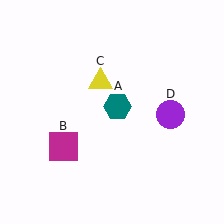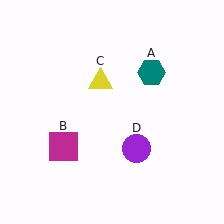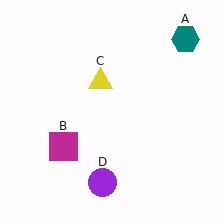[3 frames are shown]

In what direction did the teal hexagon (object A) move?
The teal hexagon (object A) moved up and to the right.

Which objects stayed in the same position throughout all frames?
Magenta square (object B) and yellow triangle (object C) remained stationary.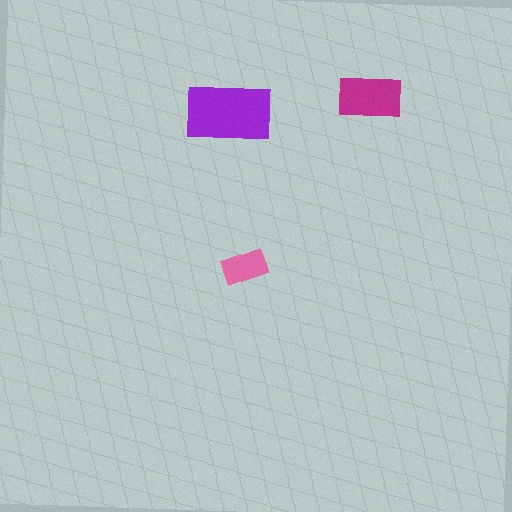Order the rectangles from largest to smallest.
the purple one, the magenta one, the pink one.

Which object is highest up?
The magenta rectangle is topmost.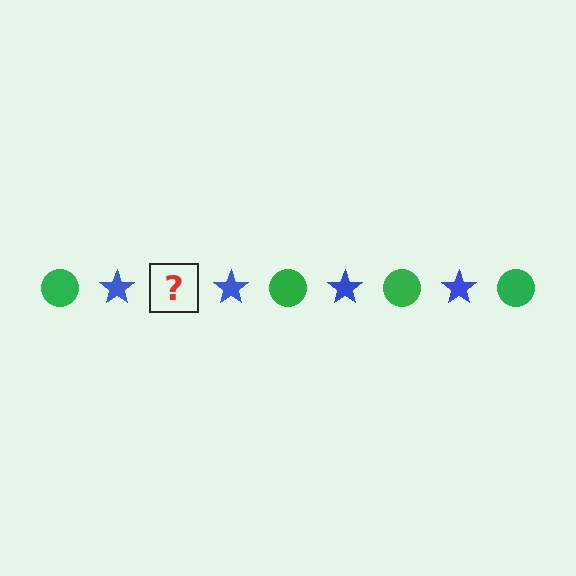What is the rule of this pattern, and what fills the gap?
The rule is that the pattern alternates between green circle and blue star. The gap should be filled with a green circle.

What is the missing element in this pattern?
The missing element is a green circle.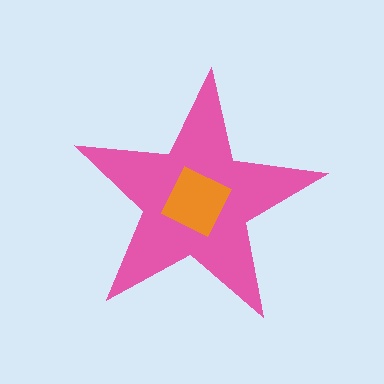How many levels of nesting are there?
2.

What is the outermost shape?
The pink star.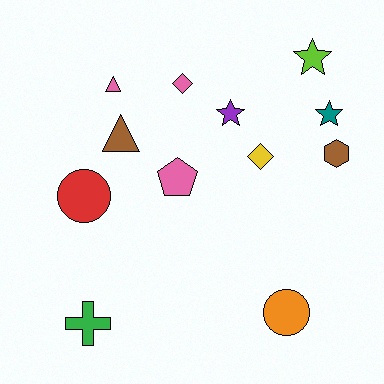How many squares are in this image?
There are no squares.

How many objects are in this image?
There are 12 objects.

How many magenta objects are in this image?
There are no magenta objects.